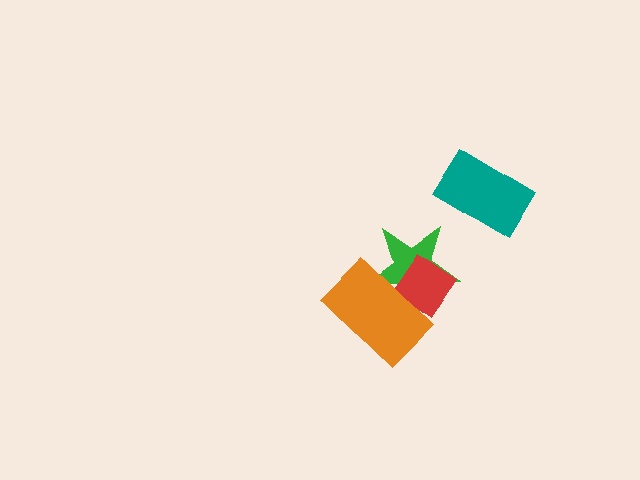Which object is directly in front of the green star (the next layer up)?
The red diamond is directly in front of the green star.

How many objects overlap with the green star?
2 objects overlap with the green star.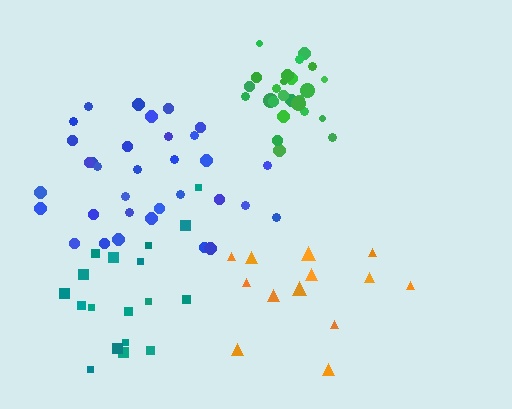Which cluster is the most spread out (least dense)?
Orange.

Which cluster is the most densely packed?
Green.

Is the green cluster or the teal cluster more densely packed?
Green.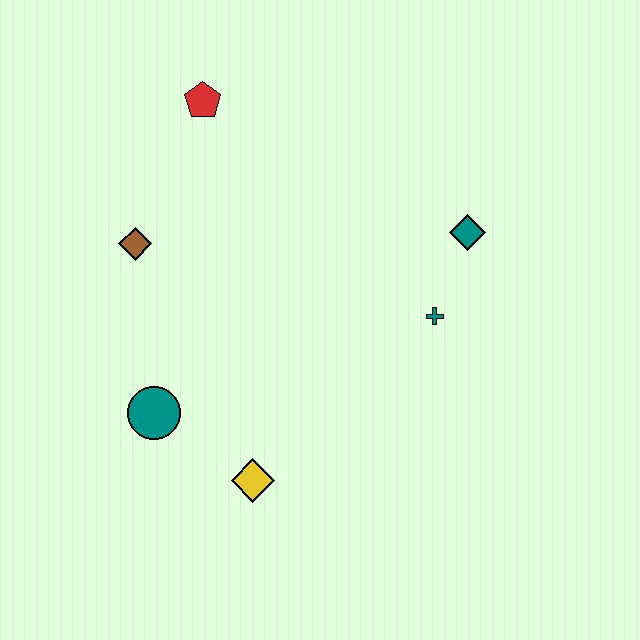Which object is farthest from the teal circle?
The teal diamond is farthest from the teal circle.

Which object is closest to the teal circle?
The yellow diamond is closest to the teal circle.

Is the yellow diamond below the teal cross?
Yes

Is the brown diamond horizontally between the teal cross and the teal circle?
No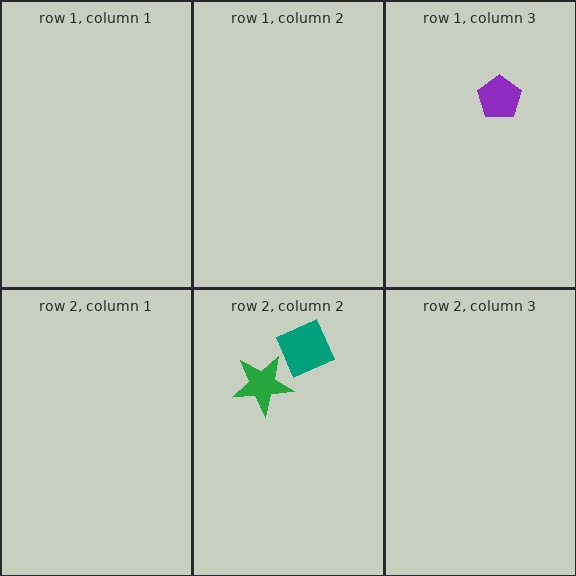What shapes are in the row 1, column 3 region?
The purple pentagon.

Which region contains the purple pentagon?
The row 1, column 3 region.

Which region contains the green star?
The row 2, column 2 region.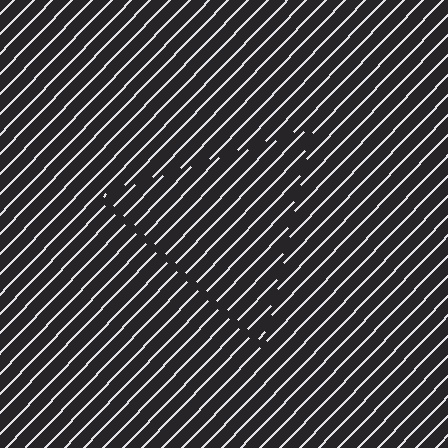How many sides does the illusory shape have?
3 sides — the line-ends trace a triangle.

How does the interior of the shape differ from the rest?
The interior of the shape contains the same grating, shifted by half a period — the contour is defined by the phase discontinuity where line-ends from the inner and outer gratings abut.